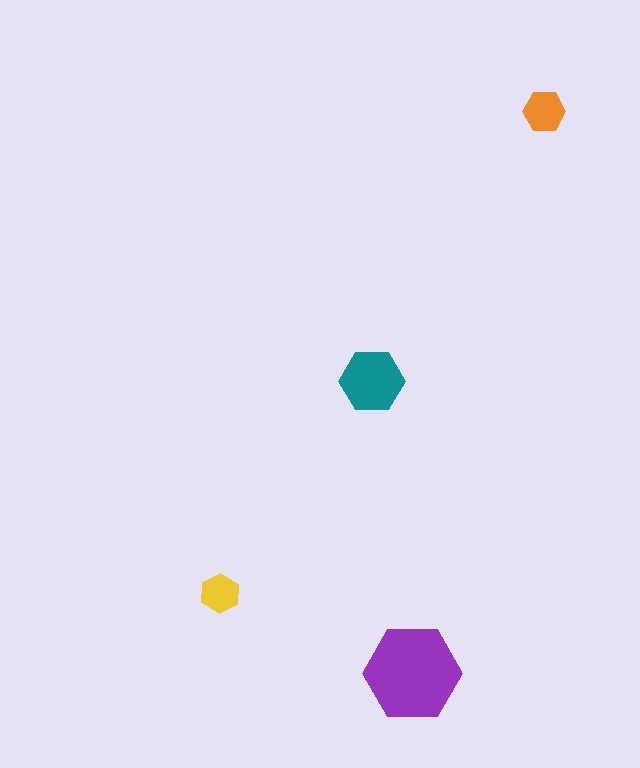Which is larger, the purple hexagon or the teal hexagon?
The purple one.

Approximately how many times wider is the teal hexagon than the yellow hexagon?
About 1.5 times wider.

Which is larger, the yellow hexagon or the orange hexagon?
The orange one.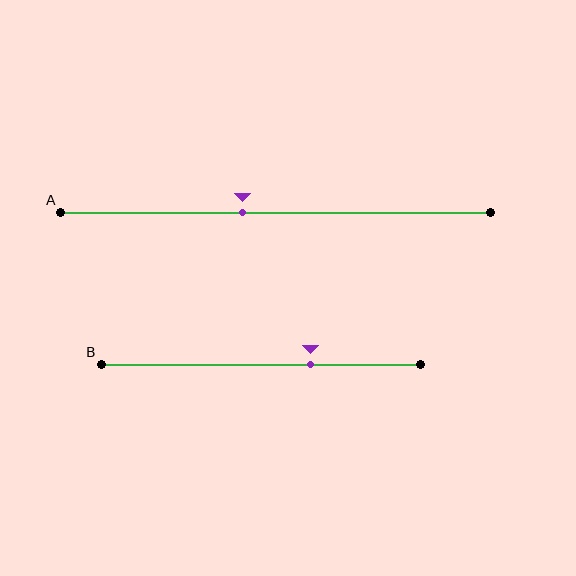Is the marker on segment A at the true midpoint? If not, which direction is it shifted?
No, the marker on segment A is shifted to the left by about 8% of the segment length.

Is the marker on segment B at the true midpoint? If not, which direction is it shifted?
No, the marker on segment B is shifted to the right by about 16% of the segment length.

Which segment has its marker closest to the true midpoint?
Segment A has its marker closest to the true midpoint.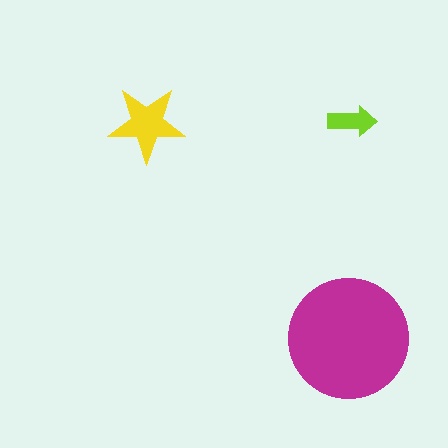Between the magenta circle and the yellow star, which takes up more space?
The magenta circle.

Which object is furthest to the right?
The lime arrow is rightmost.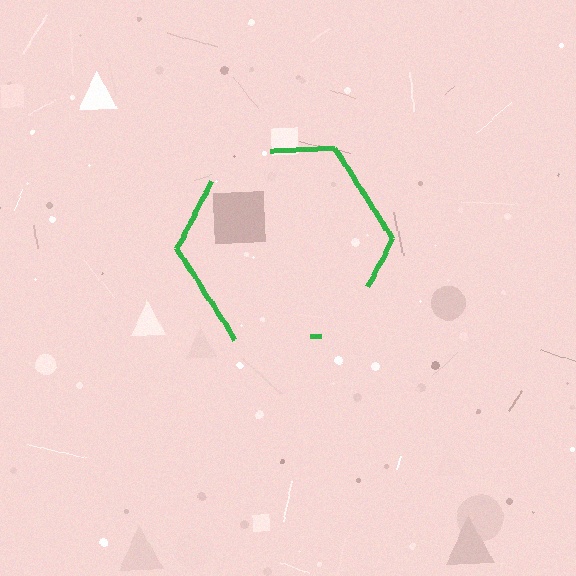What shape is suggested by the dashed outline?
The dashed outline suggests a hexagon.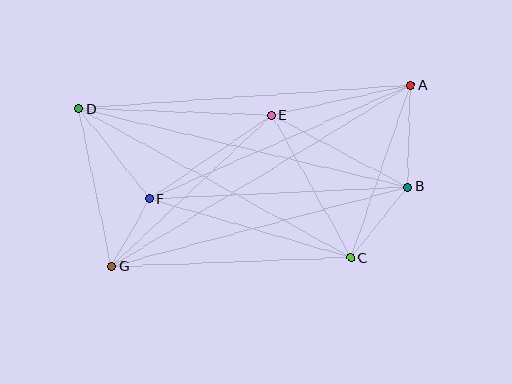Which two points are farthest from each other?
Points A and G are farthest from each other.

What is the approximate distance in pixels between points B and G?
The distance between B and G is approximately 307 pixels.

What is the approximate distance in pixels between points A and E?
The distance between A and E is approximately 142 pixels.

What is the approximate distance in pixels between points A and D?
The distance between A and D is approximately 332 pixels.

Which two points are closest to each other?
Points F and G are closest to each other.